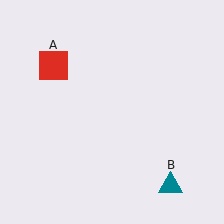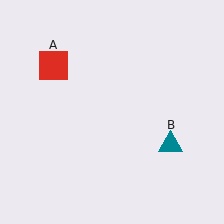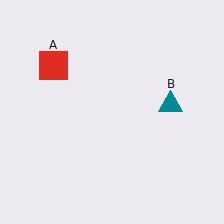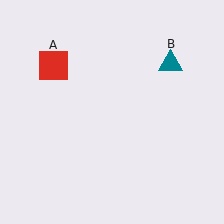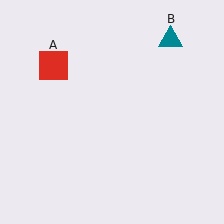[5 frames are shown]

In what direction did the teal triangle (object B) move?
The teal triangle (object B) moved up.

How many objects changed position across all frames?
1 object changed position: teal triangle (object B).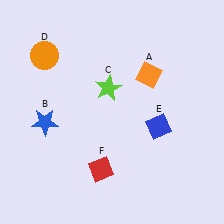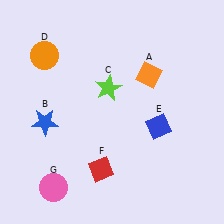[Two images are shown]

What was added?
A pink circle (G) was added in Image 2.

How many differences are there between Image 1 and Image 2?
There is 1 difference between the two images.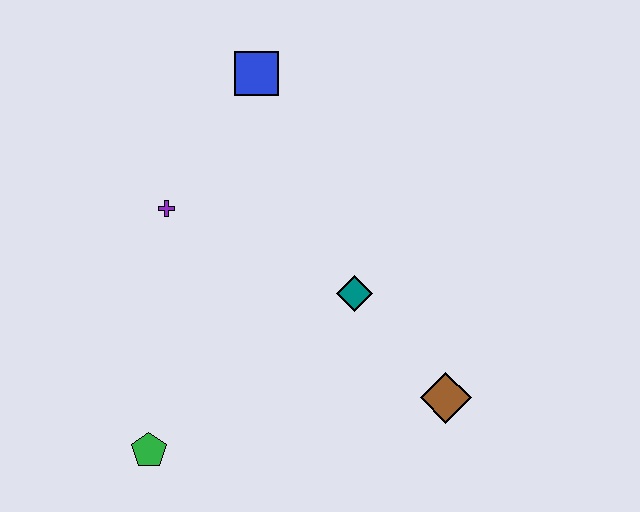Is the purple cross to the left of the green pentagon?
No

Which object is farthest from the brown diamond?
The blue square is farthest from the brown diamond.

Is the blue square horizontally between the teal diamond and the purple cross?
Yes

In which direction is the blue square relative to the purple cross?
The blue square is above the purple cross.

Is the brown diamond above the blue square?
No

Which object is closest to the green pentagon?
The purple cross is closest to the green pentagon.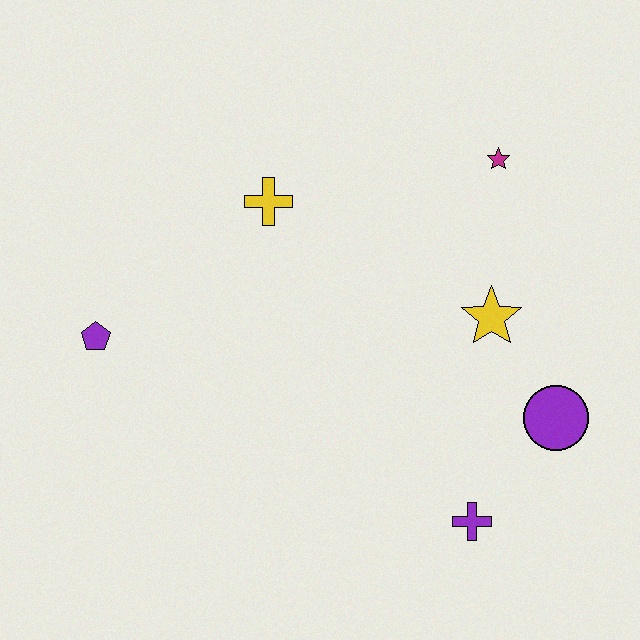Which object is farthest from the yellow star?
The purple pentagon is farthest from the yellow star.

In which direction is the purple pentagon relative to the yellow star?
The purple pentagon is to the left of the yellow star.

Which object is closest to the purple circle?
The yellow star is closest to the purple circle.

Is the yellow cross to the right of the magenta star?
No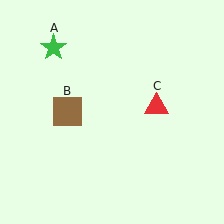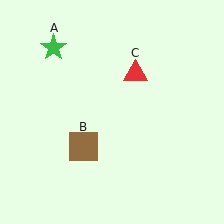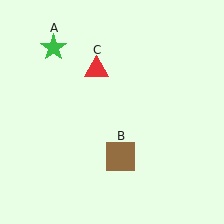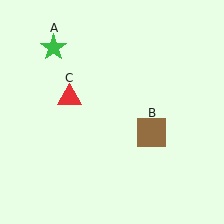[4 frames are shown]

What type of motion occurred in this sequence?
The brown square (object B), red triangle (object C) rotated counterclockwise around the center of the scene.